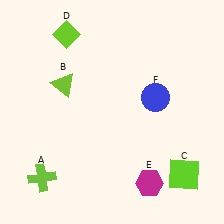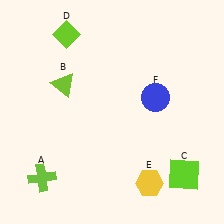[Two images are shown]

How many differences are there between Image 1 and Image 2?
There is 1 difference between the two images.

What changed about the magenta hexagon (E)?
In Image 1, E is magenta. In Image 2, it changed to yellow.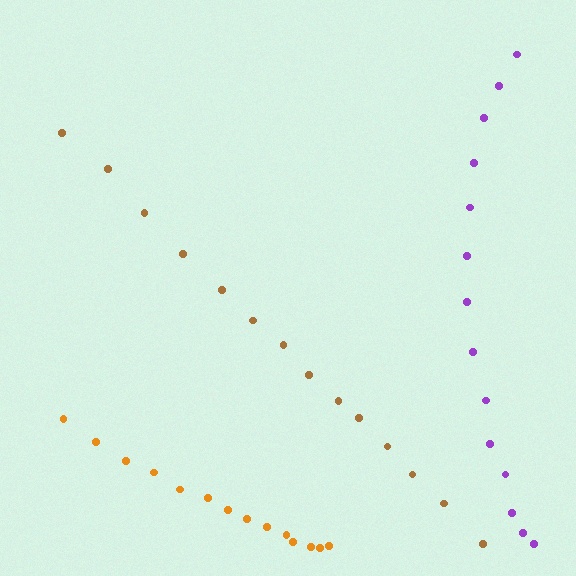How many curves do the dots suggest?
There are 3 distinct paths.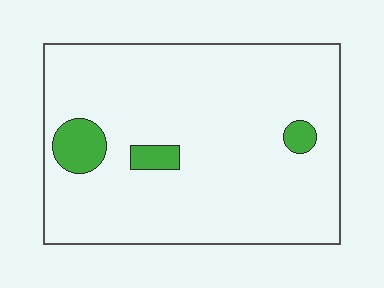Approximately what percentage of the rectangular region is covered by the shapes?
Approximately 10%.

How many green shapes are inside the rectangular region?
3.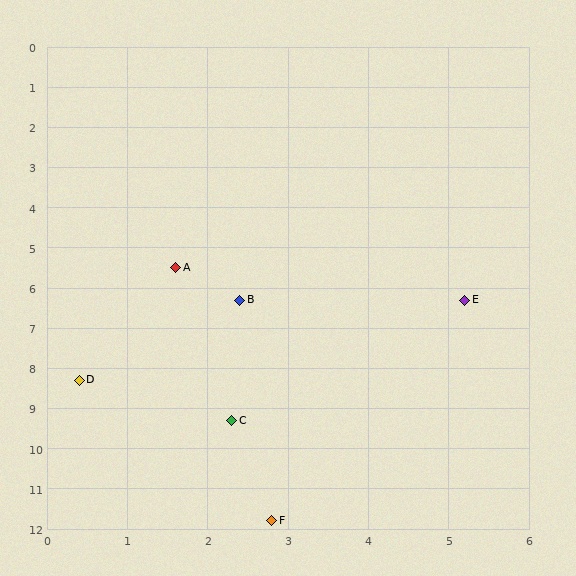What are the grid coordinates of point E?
Point E is at approximately (5.2, 6.3).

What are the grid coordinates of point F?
Point F is at approximately (2.8, 11.8).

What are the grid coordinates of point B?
Point B is at approximately (2.4, 6.3).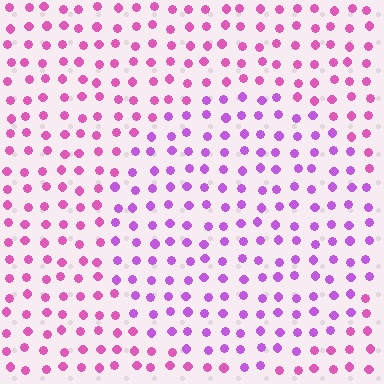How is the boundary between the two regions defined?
The boundary is defined purely by a slight shift in hue (about 31 degrees). Spacing, size, and orientation are identical on both sides.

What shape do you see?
I see a circle.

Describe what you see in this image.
The image is filled with small pink elements in a uniform arrangement. A circle-shaped region is visible where the elements are tinted to a slightly different hue, forming a subtle color boundary.